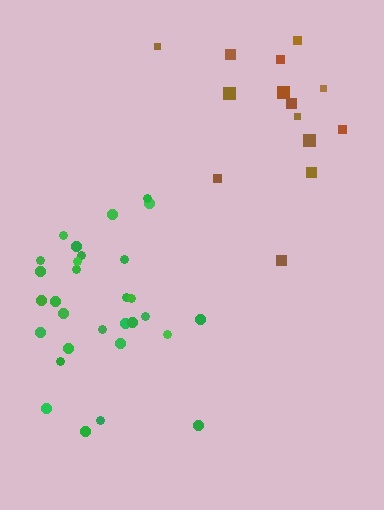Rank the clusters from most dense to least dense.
green, brown.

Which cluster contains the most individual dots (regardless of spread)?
Green (30).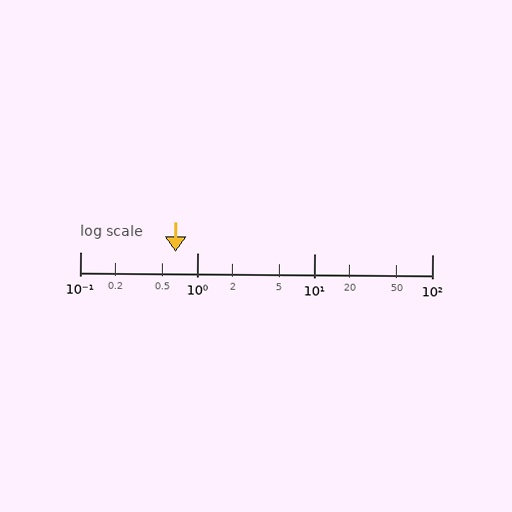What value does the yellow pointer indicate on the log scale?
The pointer indicates approximately 0.65.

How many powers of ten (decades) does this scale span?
The scale spans 3 decades, from 0.1 to 100.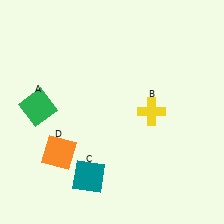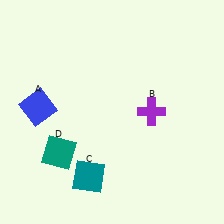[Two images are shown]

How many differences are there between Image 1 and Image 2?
There are 3 differences between the two images.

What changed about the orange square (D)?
In Image 1, D is orange. In Image 2, it changed to teal.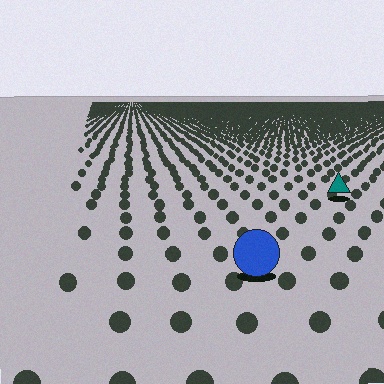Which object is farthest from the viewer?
The teal triangle is farthest from the viewer. It appears smaller and the ground texture around it is denser.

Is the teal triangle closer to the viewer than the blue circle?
No. The blue circle is closer — you can tell from the texture gradient: the ground texture is coarser near it.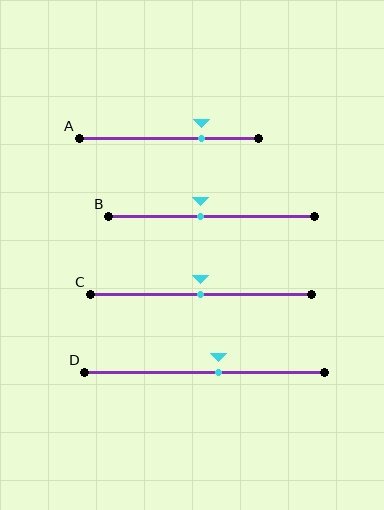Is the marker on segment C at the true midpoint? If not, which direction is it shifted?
Yes, the marker on segment C is at the true midpoint.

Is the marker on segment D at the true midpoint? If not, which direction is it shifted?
No, the marker on segment D is shifted to the right by about 6% of the segment length.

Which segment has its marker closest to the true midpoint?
Segment C has its marker closest to the true midpoint.